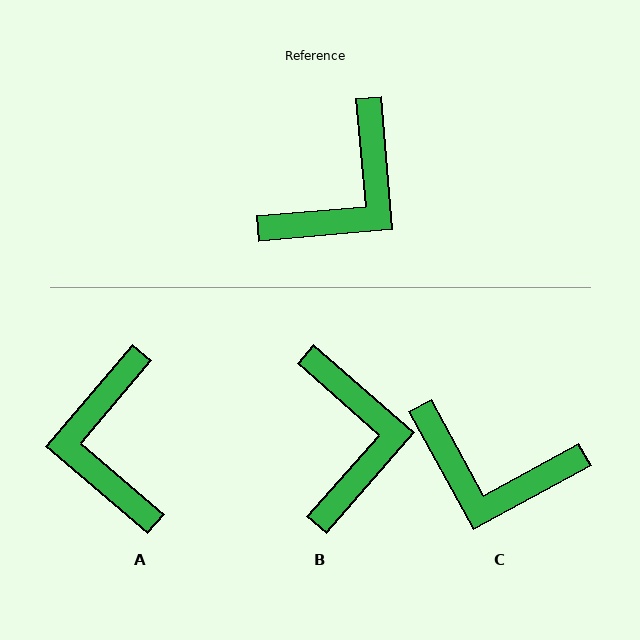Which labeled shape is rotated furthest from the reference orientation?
A, about 135 degrees away.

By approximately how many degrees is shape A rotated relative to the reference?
Approximately 135 degrees clockwise.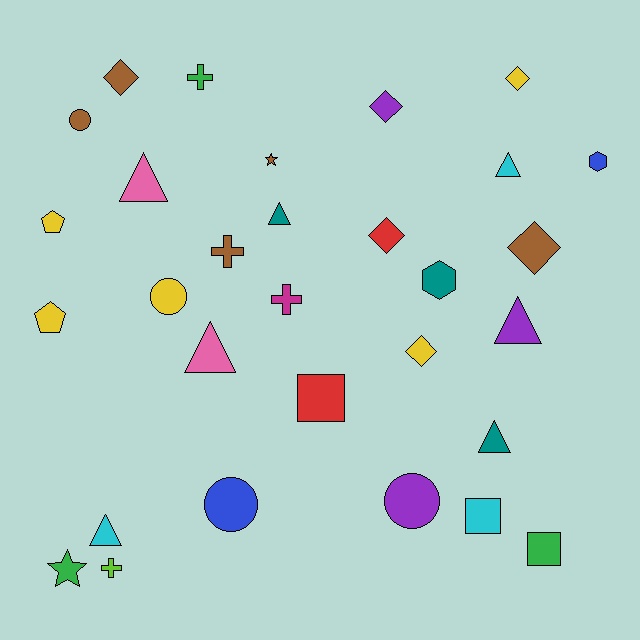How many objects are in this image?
There are 30 objects.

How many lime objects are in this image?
There is 1 lime object.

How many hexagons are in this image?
There are 2 hexagons.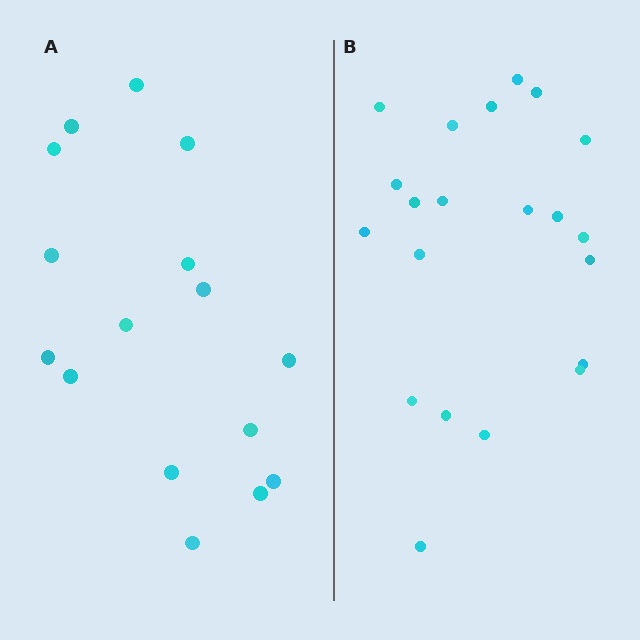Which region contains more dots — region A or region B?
Region B (the right region) has more dots.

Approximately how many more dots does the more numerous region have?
Region B has about 5 more dots than region A.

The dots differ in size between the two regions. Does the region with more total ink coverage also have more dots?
No. Region A has more total ink coverage because its dots are larger, but region B actually contains more individual dots. Total area can be misleading — the number of items is what matters here.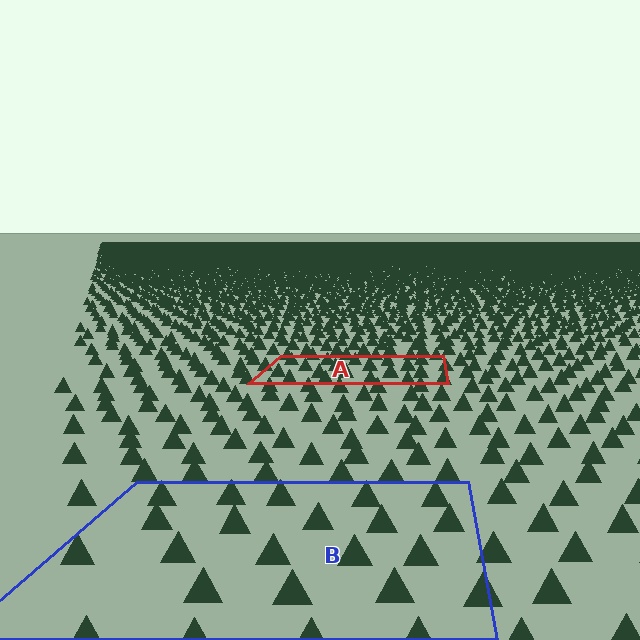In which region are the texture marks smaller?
The texture marks are smaller in region A, because it is farther away.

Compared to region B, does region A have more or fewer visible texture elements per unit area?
Region A has more texture elements per unit area — they are packed more densely because it is farther away.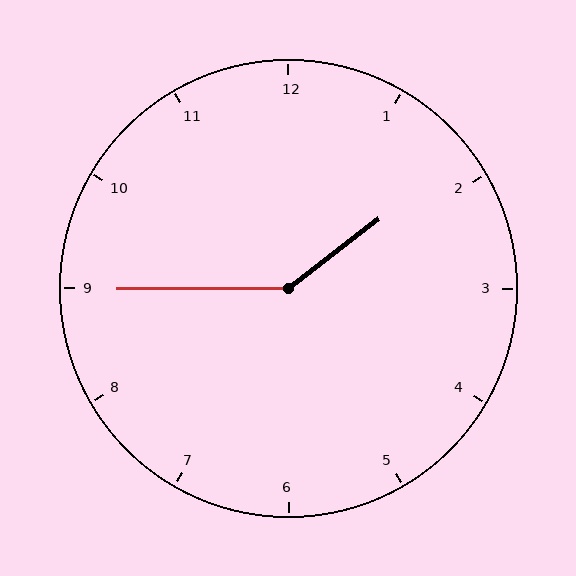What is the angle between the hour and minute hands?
Approximately 142 degrees.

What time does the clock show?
1:45.